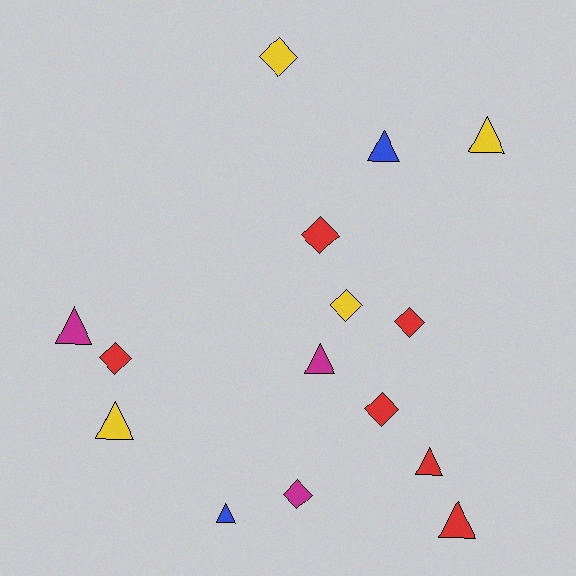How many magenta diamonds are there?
There is 1 magenta diamond.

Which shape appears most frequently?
Triangle, with 8 objects.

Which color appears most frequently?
Red, with 6 objects.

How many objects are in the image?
There are 15 objects.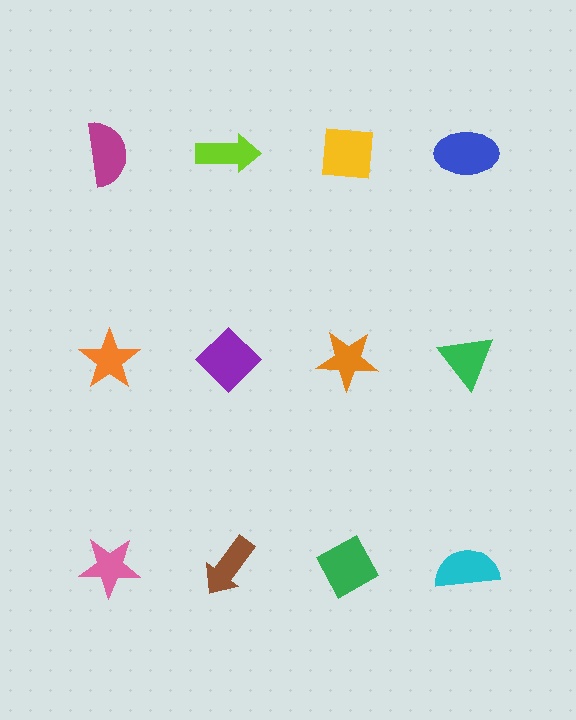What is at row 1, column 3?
A yellow square.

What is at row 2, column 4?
A green triangle.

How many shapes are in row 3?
4 shapes.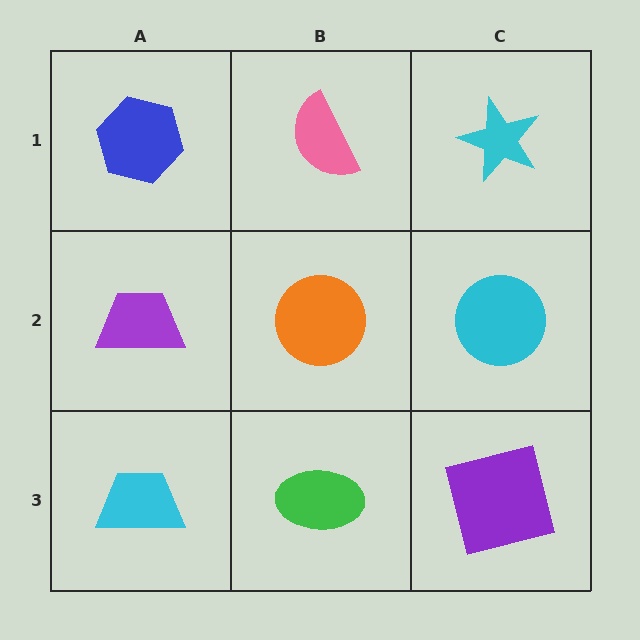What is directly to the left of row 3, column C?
A green ellipse.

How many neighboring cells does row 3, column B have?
3.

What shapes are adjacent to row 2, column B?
A pink semicircle (row 1, column B), a green ellipse (row 3, column B), a purple trapezoid (row 2, column A), a cyan circle (row 2, column C).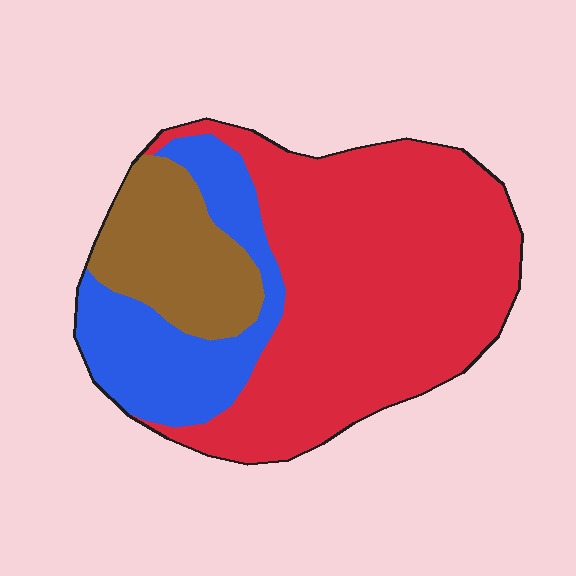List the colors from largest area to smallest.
From largest to smallest: red, blue, brown.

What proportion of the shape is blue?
Blue takes up about one fifth (1/5) of the shape.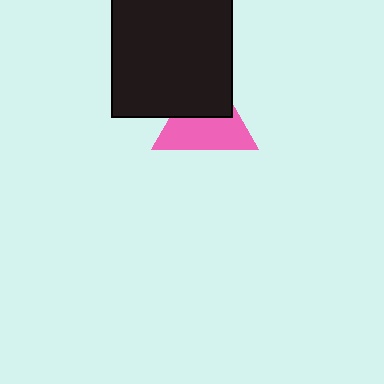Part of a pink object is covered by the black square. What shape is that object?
It is a triangle.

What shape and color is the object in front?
The object in front is a black square.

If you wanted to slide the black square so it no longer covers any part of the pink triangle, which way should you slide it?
Slide it up — that is the most direct way to separate the two shapes.